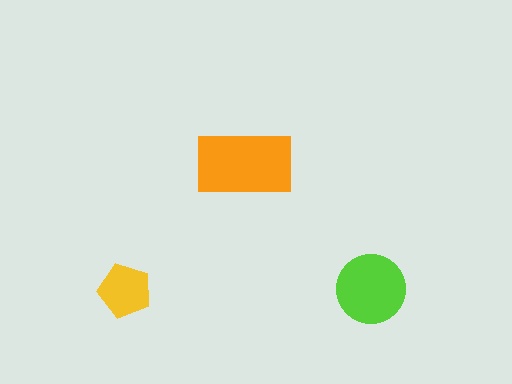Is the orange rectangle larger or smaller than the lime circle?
Larger.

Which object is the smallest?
The yellow pentagon.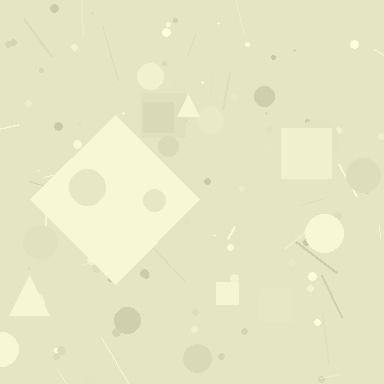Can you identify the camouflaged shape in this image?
The camouflaged shape is a diamond.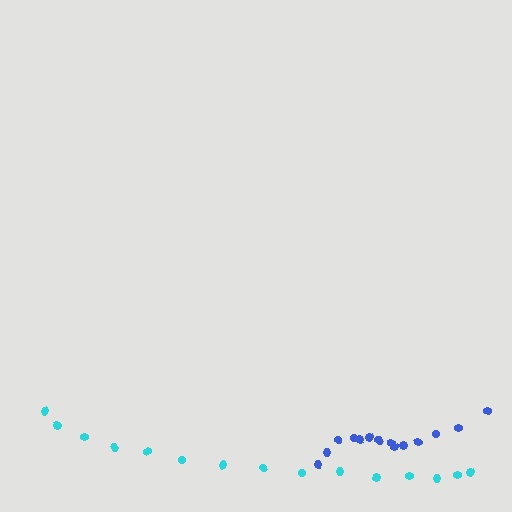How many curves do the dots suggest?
There are 2 distinct paths.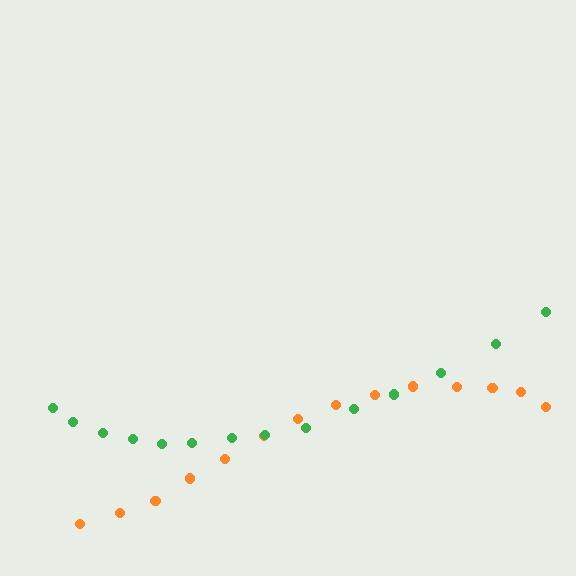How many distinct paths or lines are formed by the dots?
There are 2 distinct paths.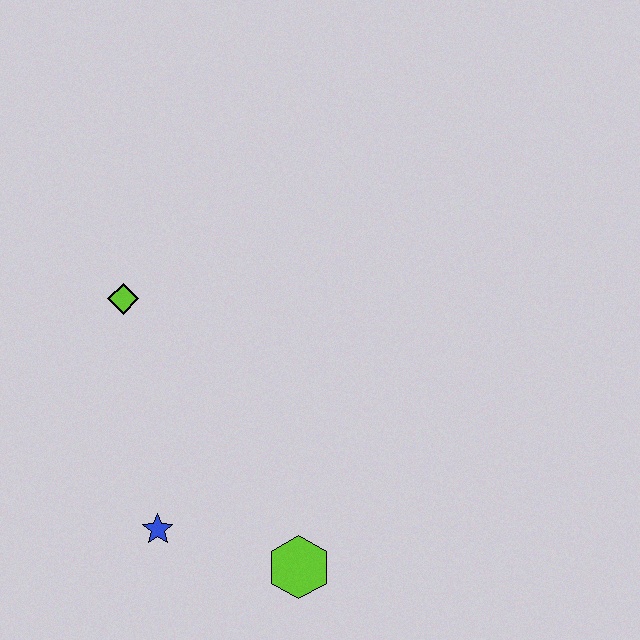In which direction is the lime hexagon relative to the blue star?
The lime hexagon is to the right of the blue star.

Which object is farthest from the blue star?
The lime diamond is farthest from the blue star.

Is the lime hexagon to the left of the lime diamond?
No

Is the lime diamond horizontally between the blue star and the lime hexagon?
No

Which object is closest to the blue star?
The lime hexagon is closest to the blue star.